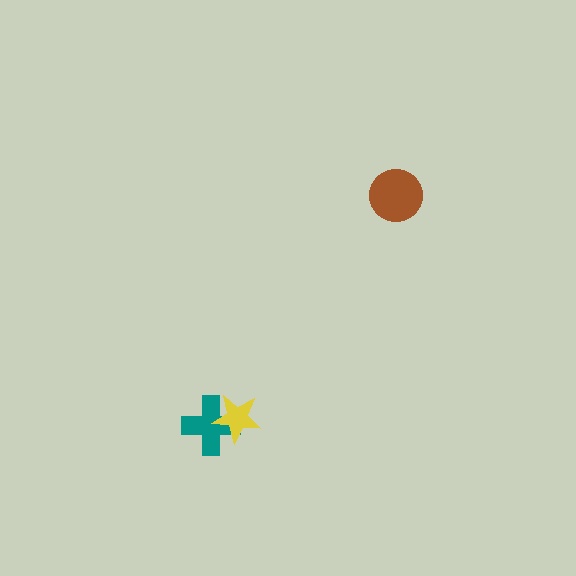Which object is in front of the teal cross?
The yellow star is in front of the teal cross.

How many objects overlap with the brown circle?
0 objects overlap with the brown circle.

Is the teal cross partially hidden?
Yes, it is partially covered by another shape.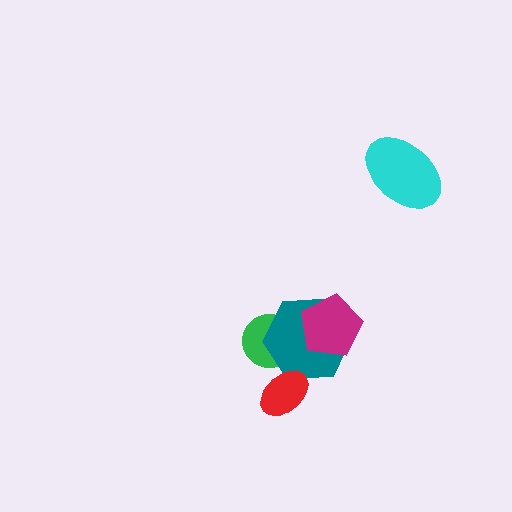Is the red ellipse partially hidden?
No, no other shape covers it.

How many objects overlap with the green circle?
1 object overlaps with the green circle.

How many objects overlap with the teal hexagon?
3 objects overlap with the teal hexagon.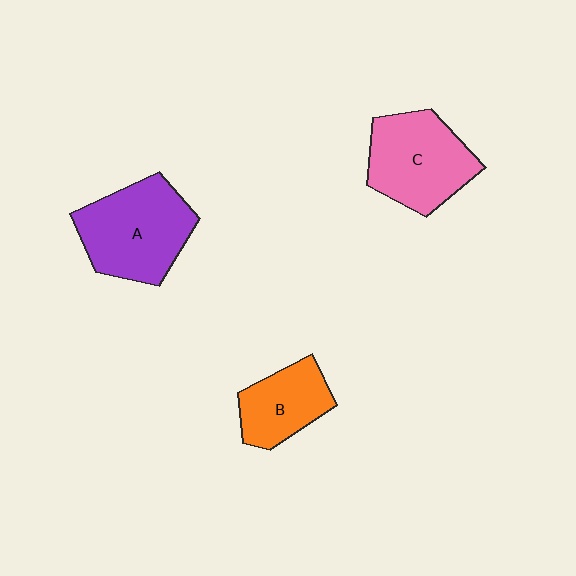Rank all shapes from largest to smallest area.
From largest to smallest: A (purple), C (pink), B (orange).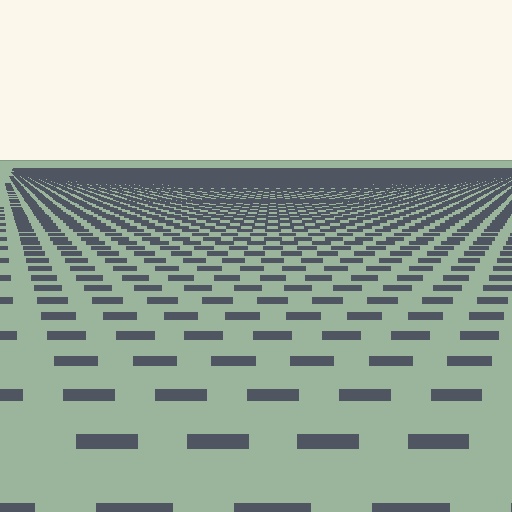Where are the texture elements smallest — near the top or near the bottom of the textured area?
Near the top.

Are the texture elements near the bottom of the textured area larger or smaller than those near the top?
Larger. Near the bottom, elements are closer to the viewer and appear at a bigger on-screen size.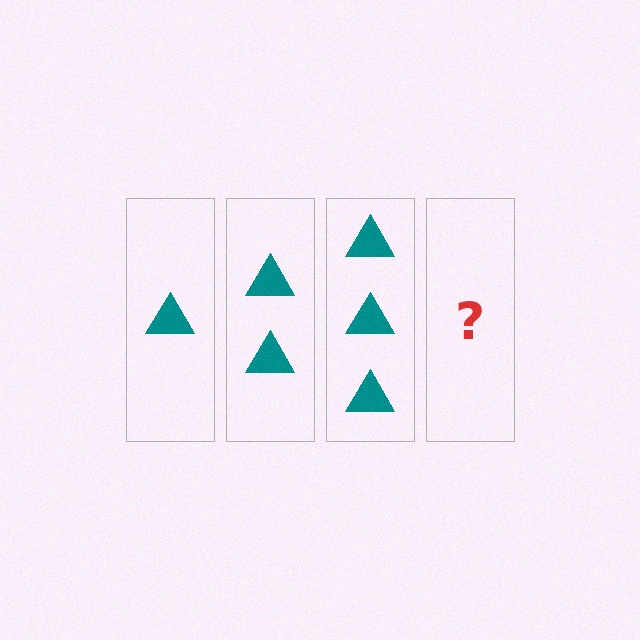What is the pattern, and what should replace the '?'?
The pattern is that each step adds one more triangle. The '?' should be 4 triangles.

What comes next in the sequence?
The next element should be 4 triangles.